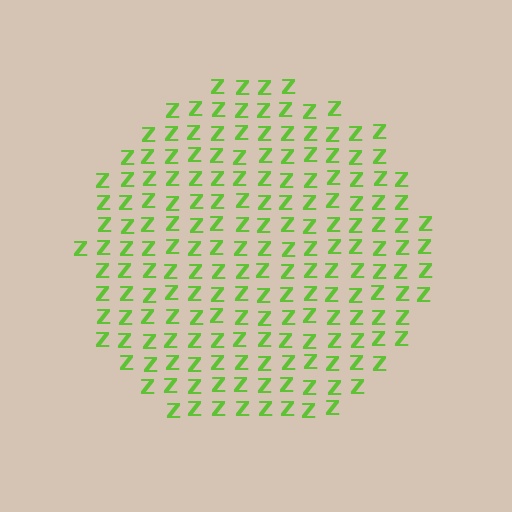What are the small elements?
The small elements are letter Z's.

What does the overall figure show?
The overall figure shows a circle.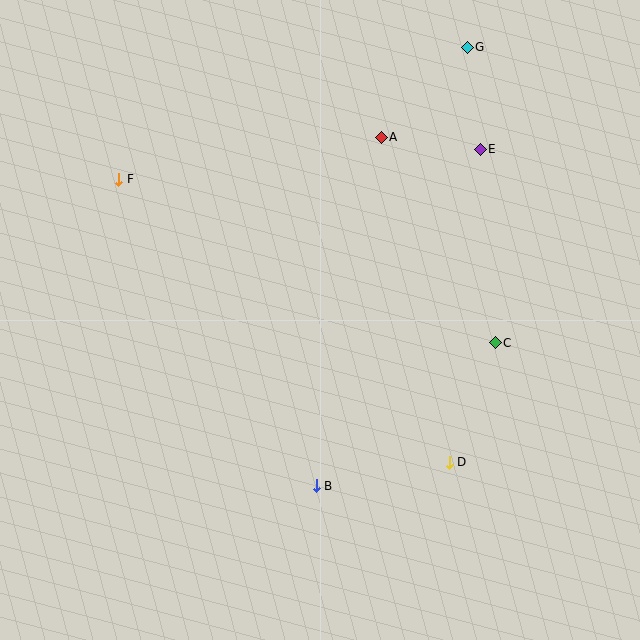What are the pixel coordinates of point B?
Point B is at (316, 486).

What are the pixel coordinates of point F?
Point F is at (119, 179).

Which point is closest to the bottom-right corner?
Point D is closest to the bottom-right corner.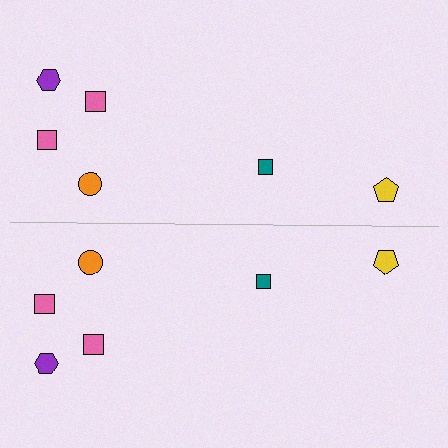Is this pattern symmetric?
Yes, this pattern has bilateral (reflection) symmetry.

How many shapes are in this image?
There are 12 shapes in this image.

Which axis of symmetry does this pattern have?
The pattern has a horizontal axis of symmetry running through the center of the image.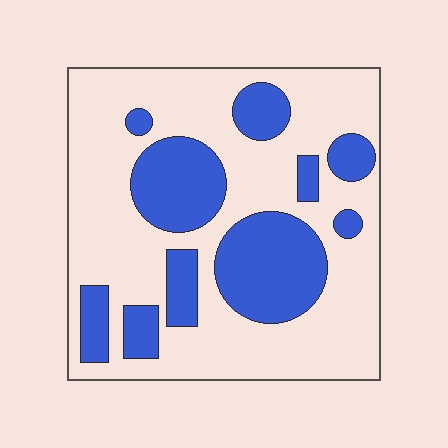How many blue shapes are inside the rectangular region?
10.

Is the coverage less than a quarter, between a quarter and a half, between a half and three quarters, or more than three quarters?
Between a quarter and a half.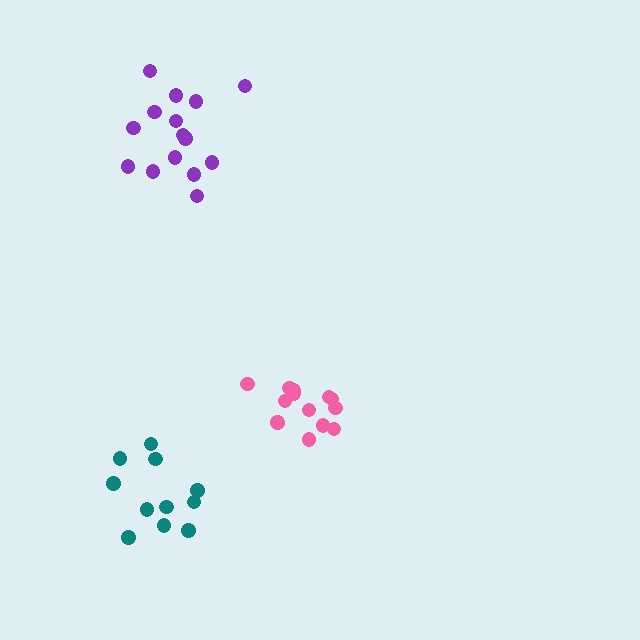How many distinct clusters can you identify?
There are 3 distinct clusters.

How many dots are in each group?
Group 1: 13 dots, Group 2: 11 dots, Group 3: 15 dots (39 total).